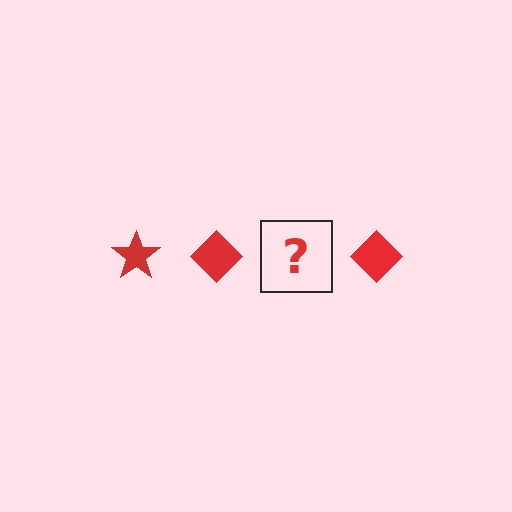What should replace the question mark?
The question mark should be replaced with a red star.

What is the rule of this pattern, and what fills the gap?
The rule is that the pattern cycles through star, diamond shapes in red. The gap should be filled with a red star.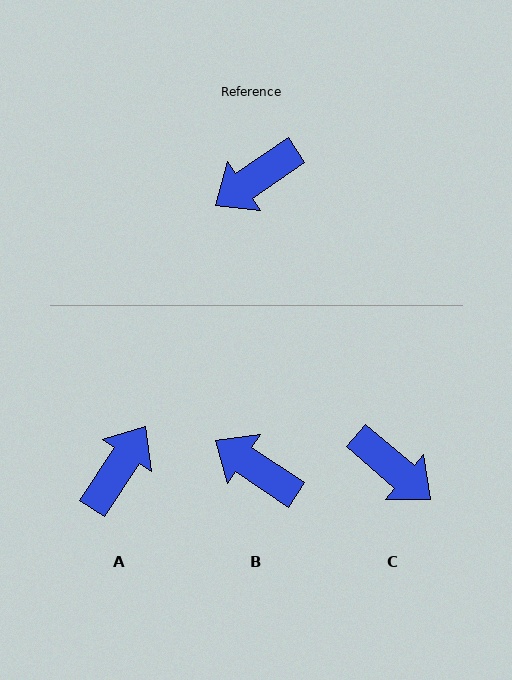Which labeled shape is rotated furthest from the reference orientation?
A, about 157 degrees away.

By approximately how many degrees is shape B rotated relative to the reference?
Approximately 68 degrees clockwise.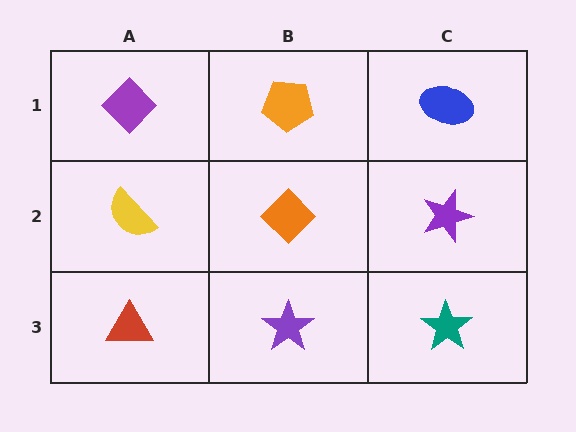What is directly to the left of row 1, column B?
A purple diamond.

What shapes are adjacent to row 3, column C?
A purple star (row 2, column C), a purple star (row 3, column B).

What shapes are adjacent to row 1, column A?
A yellow semicircle (row 2, column A), an orange pentagon (row 1, column B).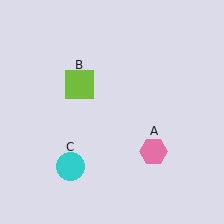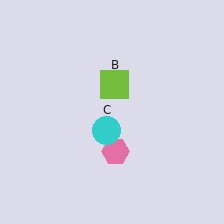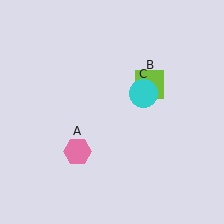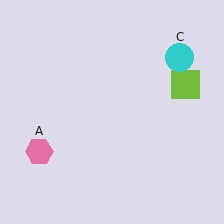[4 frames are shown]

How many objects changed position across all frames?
3 objects changed position: pink hexagon (object A), lime square (object B), cyan circle (object C).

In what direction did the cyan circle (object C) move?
The cyan circle (object C) moved up and to the right.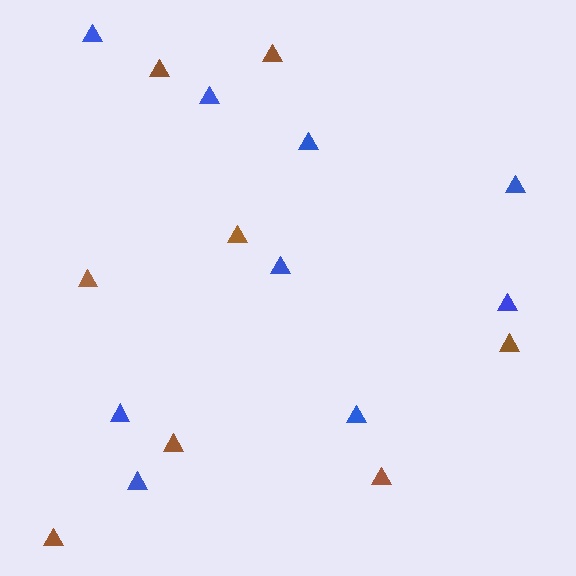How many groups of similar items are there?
There are 2 groups: one group of brown triangles (8) and one group of blue triangles (9).